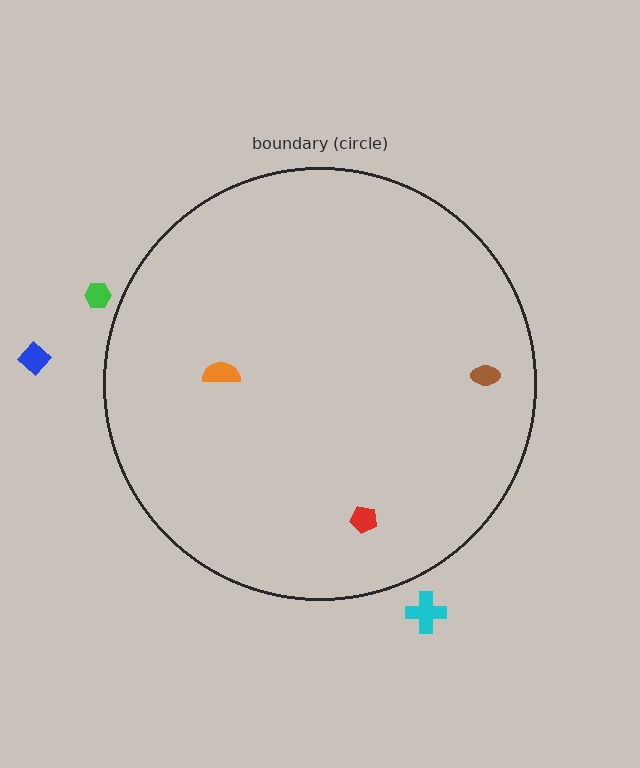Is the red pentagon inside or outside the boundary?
Inside.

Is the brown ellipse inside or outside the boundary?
Inside.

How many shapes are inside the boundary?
3 inside, 3 outside.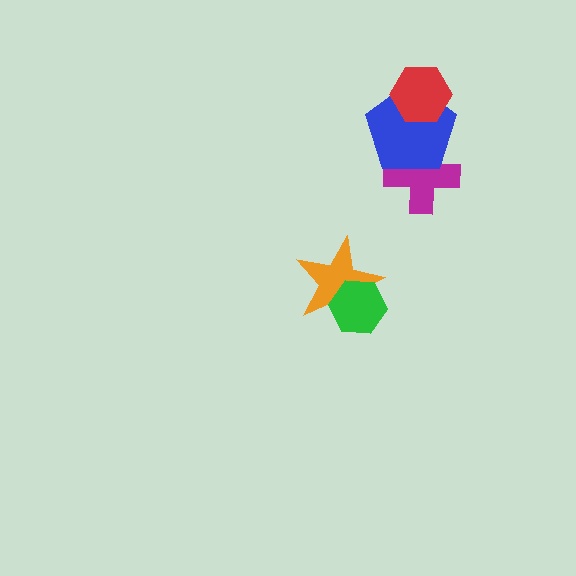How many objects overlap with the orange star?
1 object overlaps with the orange star.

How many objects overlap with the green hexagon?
1 object overlaps with the green hexagon.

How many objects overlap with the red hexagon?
1 object overlaps with the red hexagon.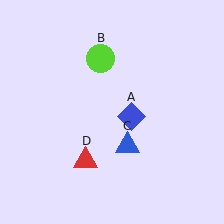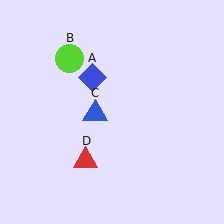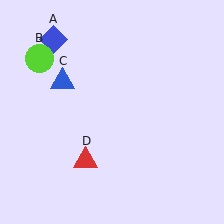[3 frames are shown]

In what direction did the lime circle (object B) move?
The lime circle (object B) moved left.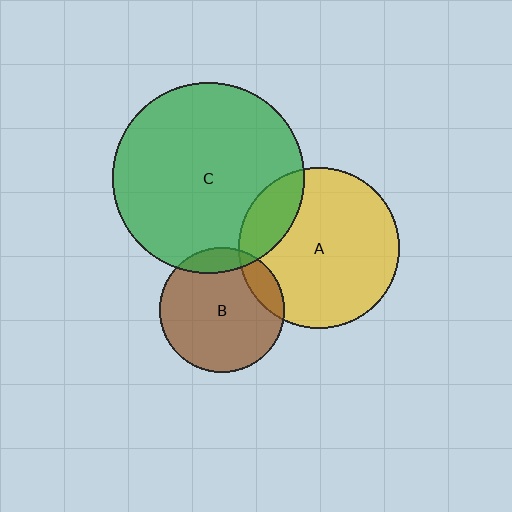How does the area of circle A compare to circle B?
Approximately 1.7 times.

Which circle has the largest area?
Circle C (green).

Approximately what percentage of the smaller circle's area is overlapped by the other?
Approximately 10%.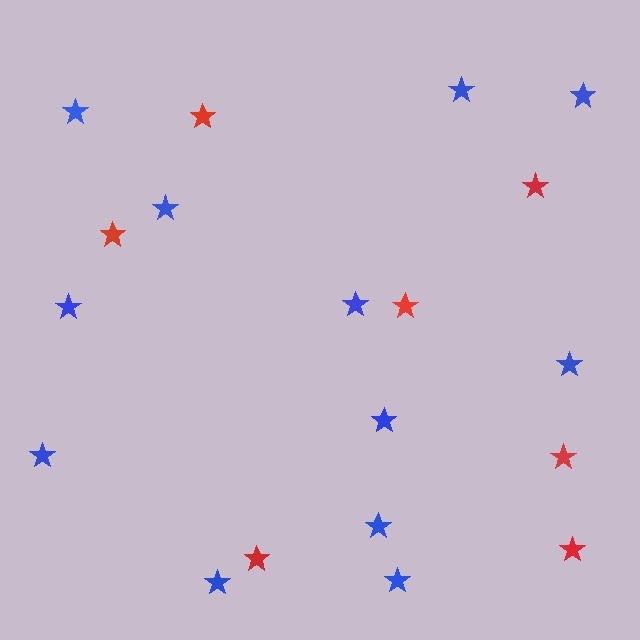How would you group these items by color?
There are 2 groups: one group of red stars (7) and one group of blue stars (12).